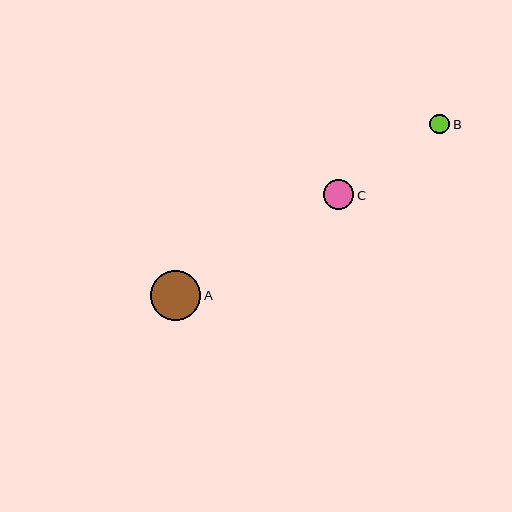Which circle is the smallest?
Circle B is the smallest with a size of approximately 20 pixels.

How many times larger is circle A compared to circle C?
Circle A is approximately 1.7 times the size of circle C.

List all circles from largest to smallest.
From largest to smallest: A, C, B.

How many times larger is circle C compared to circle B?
Circle C is approximately 1.5 times the size of circle B.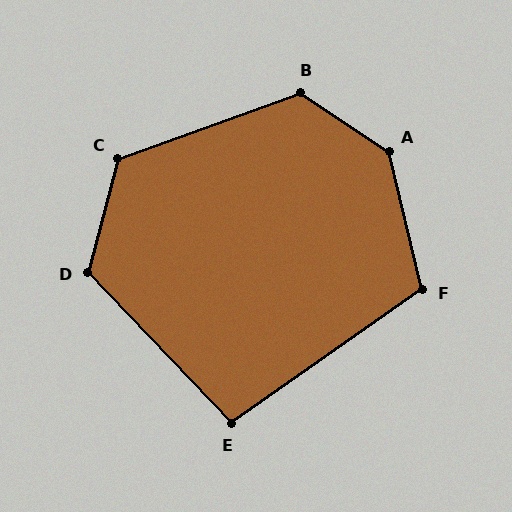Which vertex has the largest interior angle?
A, at approximately 137 degrees.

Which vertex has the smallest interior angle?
E, at approximately 99 degrees.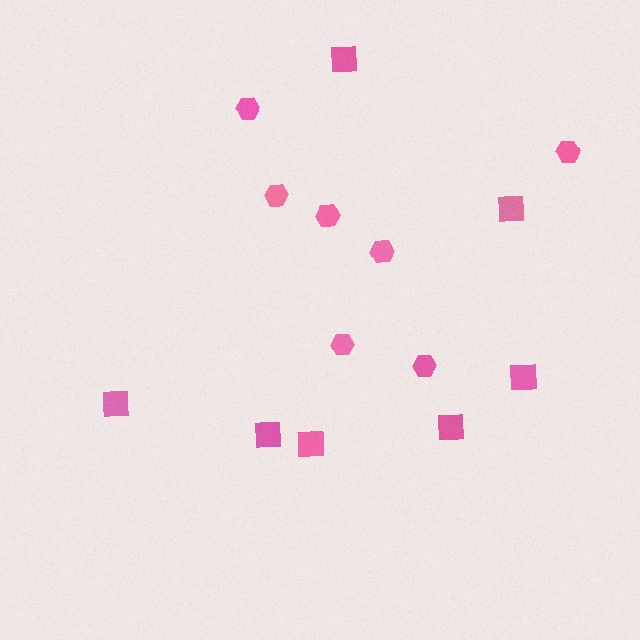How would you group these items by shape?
There are 2 groups: one group of squares (7) and one group of hexagons (7).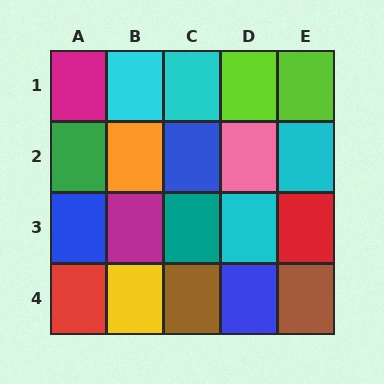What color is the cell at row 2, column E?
Cyan.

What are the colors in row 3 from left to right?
Blue, magenta, teal, cyan, red.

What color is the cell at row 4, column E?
Brown.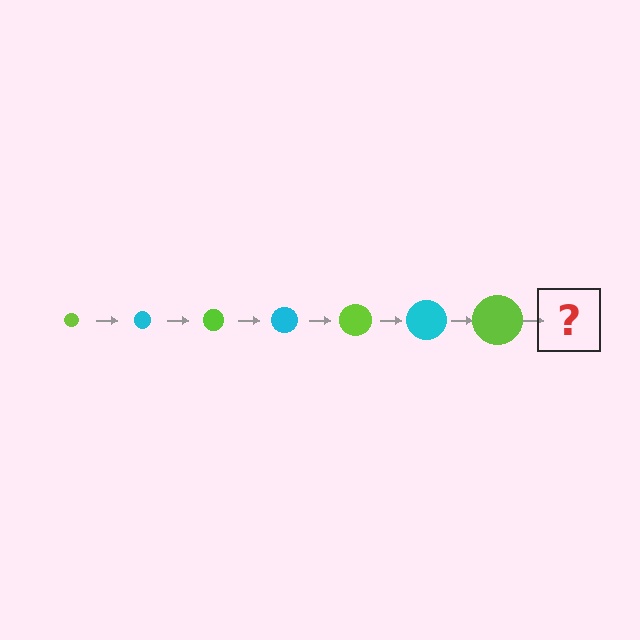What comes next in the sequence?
The next element should be a cyan circle, larger than the previous one.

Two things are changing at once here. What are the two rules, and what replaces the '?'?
The two rules are that the circle grows larger each step and the color cycles through lime and cyan. The '?' should be a cyan circle, larger than the previous one.